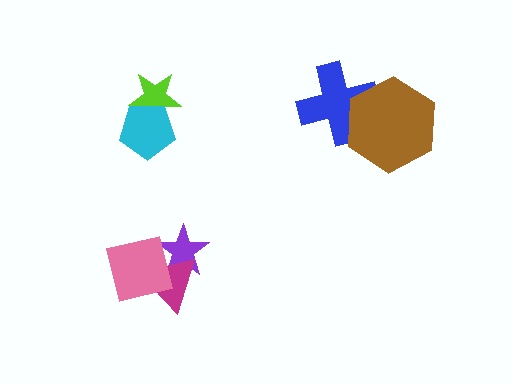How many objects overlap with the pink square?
2 objects overlap with the pink square.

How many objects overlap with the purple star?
2 objects overlap with the purple star.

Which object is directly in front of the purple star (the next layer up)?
The magenta triangle is directly in front of the purple star.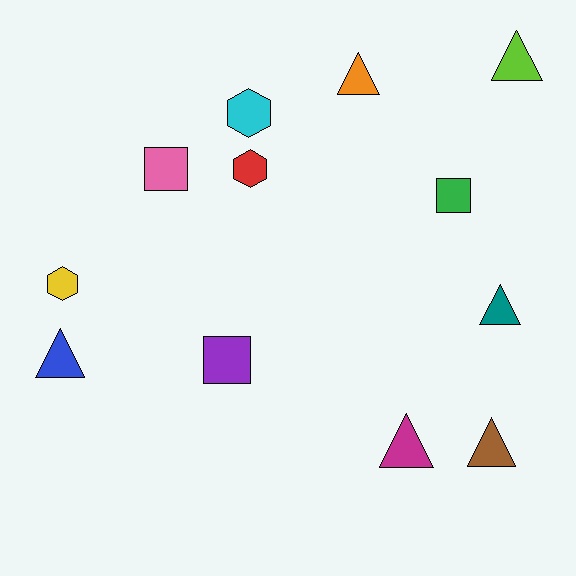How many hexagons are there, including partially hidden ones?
There are 3 hexagons.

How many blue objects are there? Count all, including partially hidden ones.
There is 1 blue object.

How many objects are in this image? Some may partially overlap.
There are 12 objects.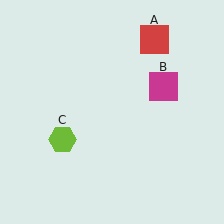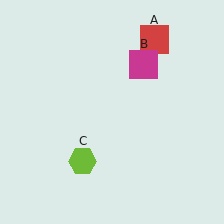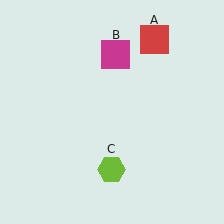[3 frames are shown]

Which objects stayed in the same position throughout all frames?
Red square (object A) remained stationary.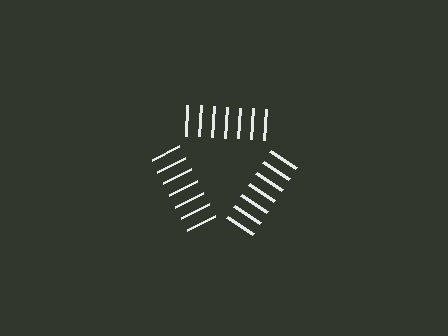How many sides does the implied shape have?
3 sides — the line-ends trace a triangle.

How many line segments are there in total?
21 — 7 along each of the 3 edges.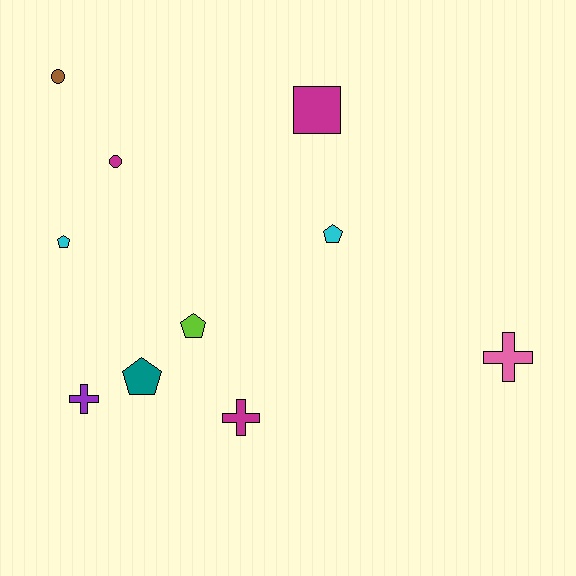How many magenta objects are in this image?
There are 3 magenta objects.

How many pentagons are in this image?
There are 4 pentagons.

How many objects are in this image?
There are 10 objects.